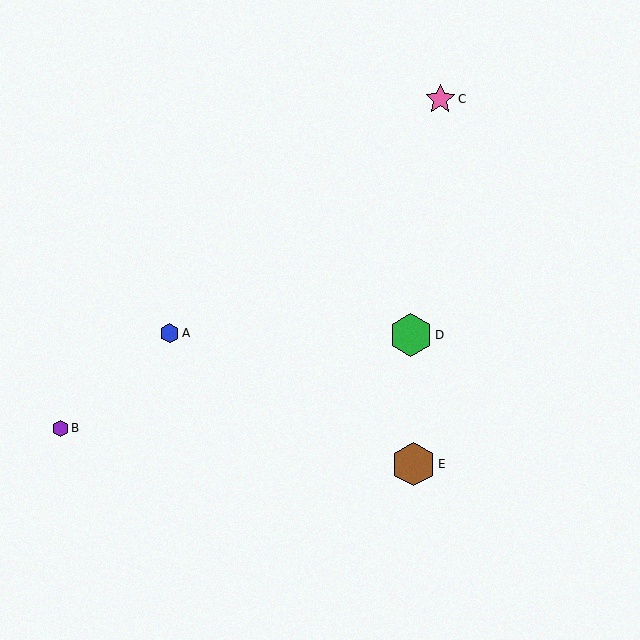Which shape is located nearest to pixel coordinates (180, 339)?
The blue hexagon (labeled A) at (170, 333) is nearest to that location.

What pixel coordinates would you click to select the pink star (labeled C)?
Click at (440, 99) to select the pink star C.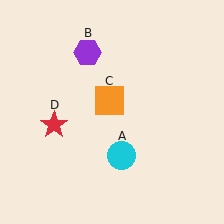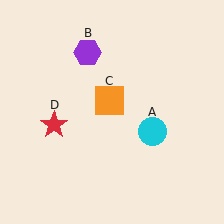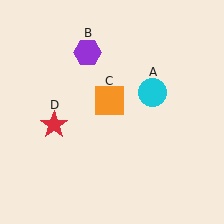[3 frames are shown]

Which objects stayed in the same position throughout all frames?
Purple hexagon (object B) and orange square (object C) and red star (object D) remained stationary.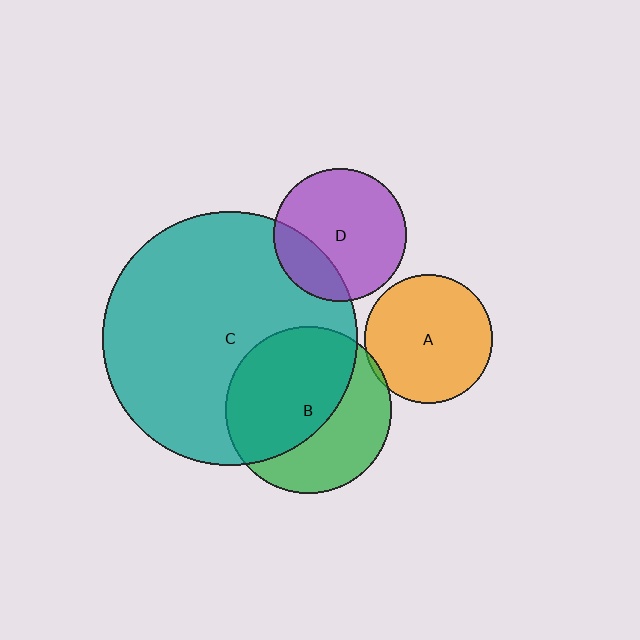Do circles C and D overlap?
Yes.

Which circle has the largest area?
Circle C (teal).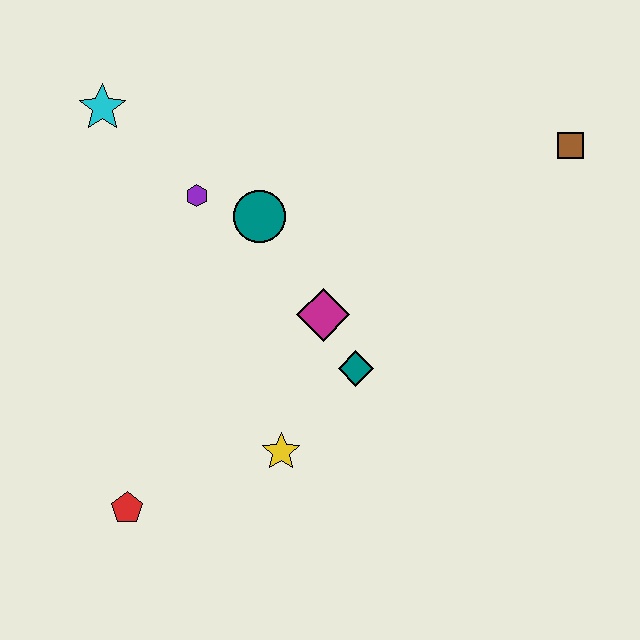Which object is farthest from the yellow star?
The brown square is farthest from the yellow star.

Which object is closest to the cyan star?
The purple hexagon is closest to the cyan star.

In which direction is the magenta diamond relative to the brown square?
The magenta diamond is to the left of the brown square.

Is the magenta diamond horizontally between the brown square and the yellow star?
Yes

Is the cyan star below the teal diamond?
No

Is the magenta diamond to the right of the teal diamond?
No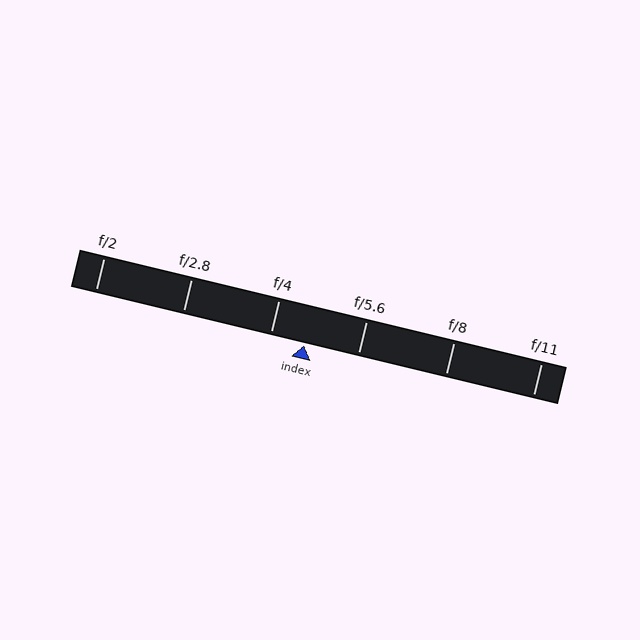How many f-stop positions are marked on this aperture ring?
There are 6 f-stop positions marked.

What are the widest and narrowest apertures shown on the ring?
The widest aperture shown is f/2 and the narrowest is f/11.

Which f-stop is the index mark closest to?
The index mark is closest to f/4.